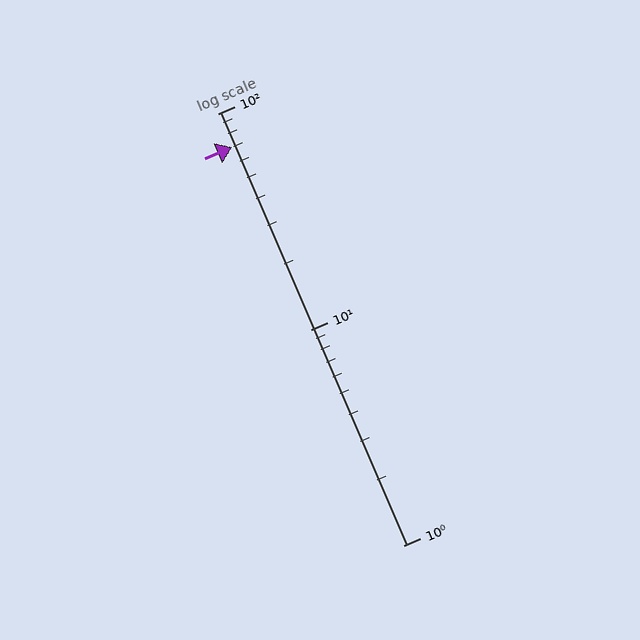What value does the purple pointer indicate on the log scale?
The pointer indicates approximately 70.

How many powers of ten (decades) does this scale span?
The scale spans 2 decades, from 1 to 100.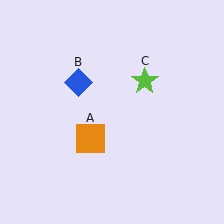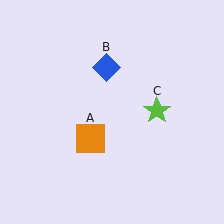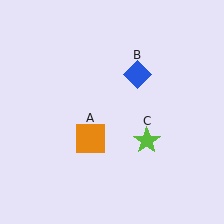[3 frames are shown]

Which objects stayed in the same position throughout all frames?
Orange square (object A) remained stationary.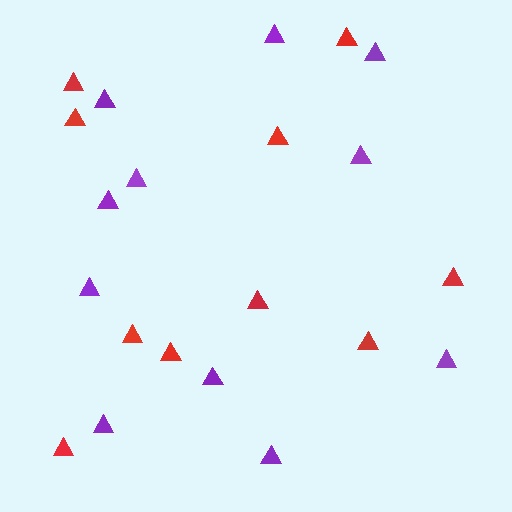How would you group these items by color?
There are 2 groups: one group of purple triangles (11) and one group of red triangles (10).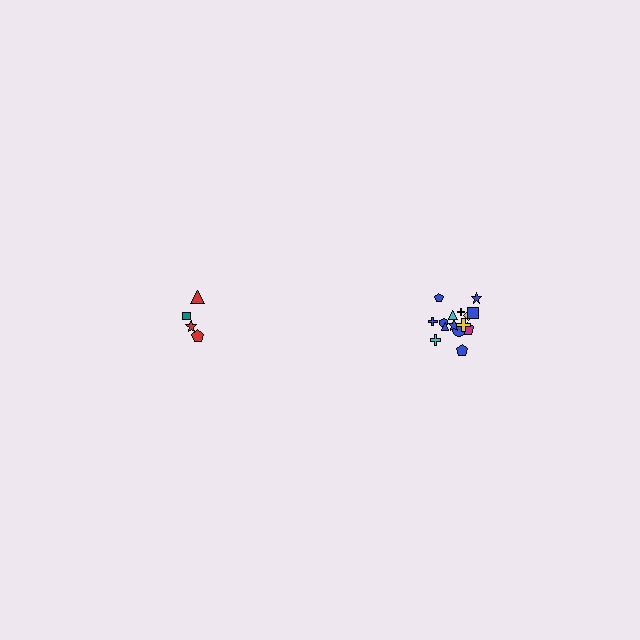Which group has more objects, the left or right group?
The right group.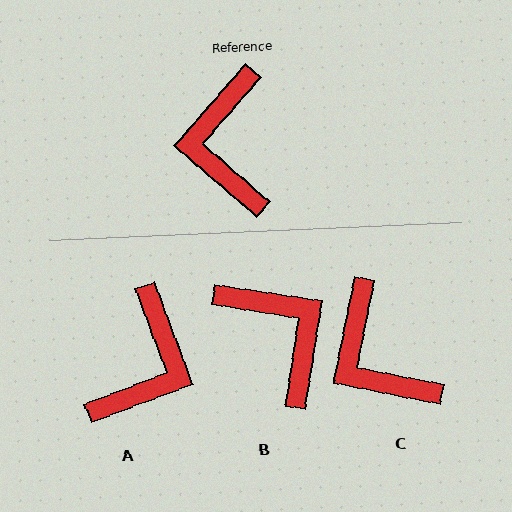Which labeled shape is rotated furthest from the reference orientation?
A, about 152 degrees away.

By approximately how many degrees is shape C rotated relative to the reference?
Approximately 30 degrees counter-clockwise.